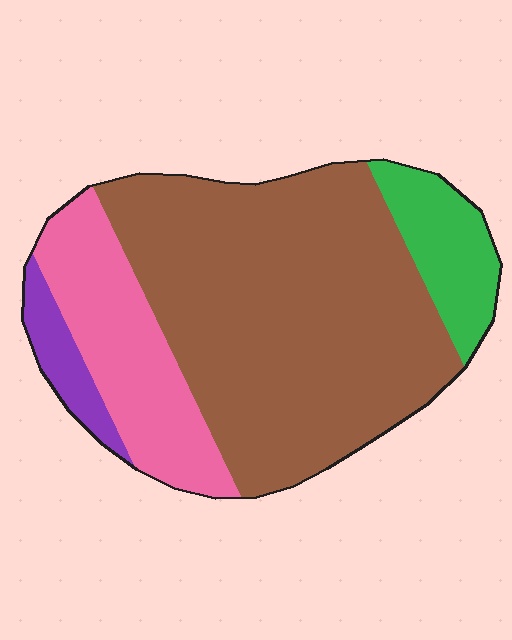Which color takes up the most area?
Brown, at roughly 65%.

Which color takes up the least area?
Purple, at roughly 5%.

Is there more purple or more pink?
Pink.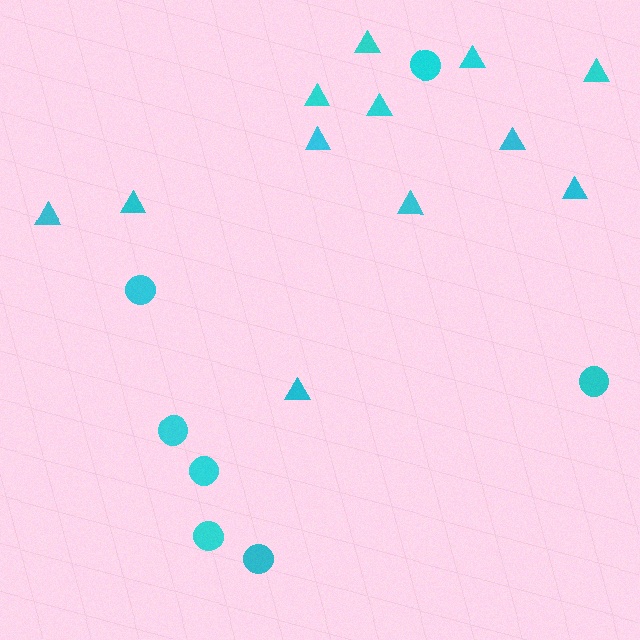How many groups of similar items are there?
There are 2 groups: one group of circles (7) and one group of triangles (12).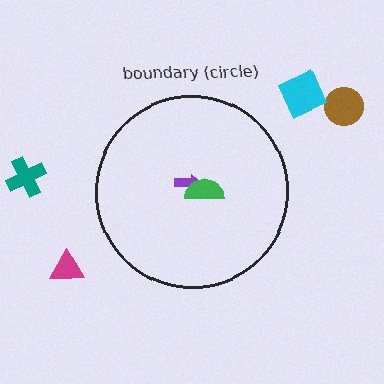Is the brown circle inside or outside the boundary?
Outside.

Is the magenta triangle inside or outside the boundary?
Outside.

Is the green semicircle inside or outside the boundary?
Inside.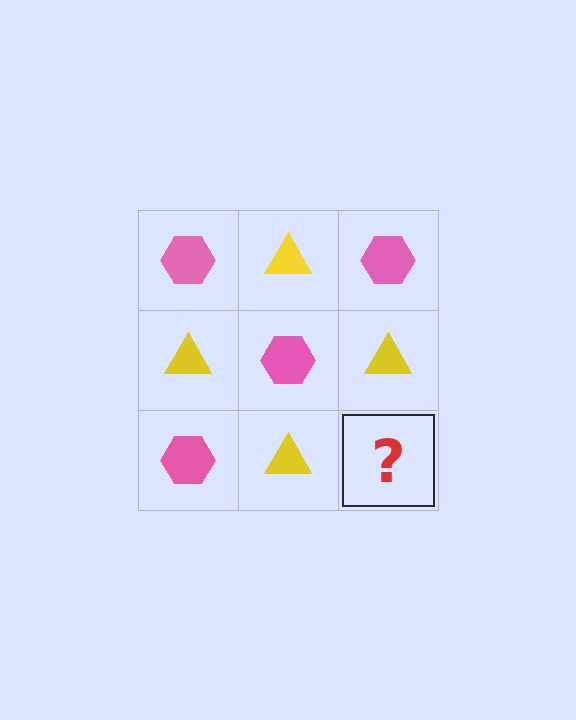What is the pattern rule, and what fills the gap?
The rule is that it alternates pink hexagon and yellow triangle in a checkerboard pattern. The gap should be filled with a pink hexagon.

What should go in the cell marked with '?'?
The missing cell should contain a pink hexagon.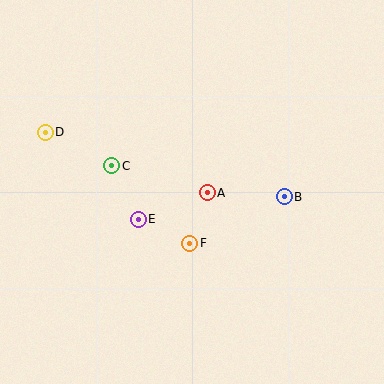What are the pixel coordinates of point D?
Point D is at (45, 132).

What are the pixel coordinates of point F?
Point F is at (190, 243).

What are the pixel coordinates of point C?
Point C is at (112, 166).